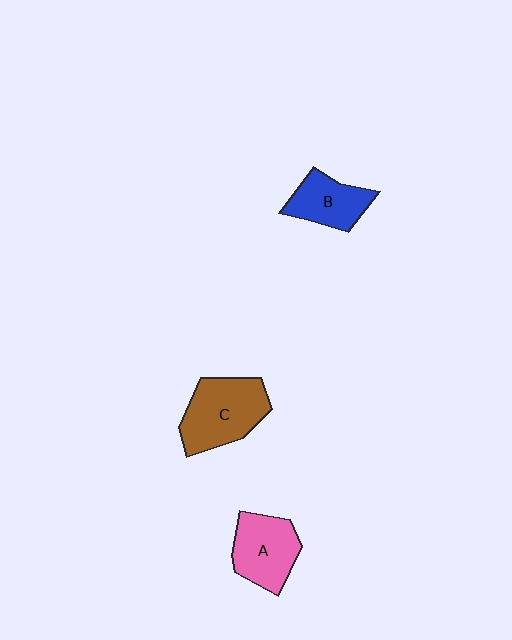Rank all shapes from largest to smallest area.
From largest to smallest: C (brown), A (pink), B (blue).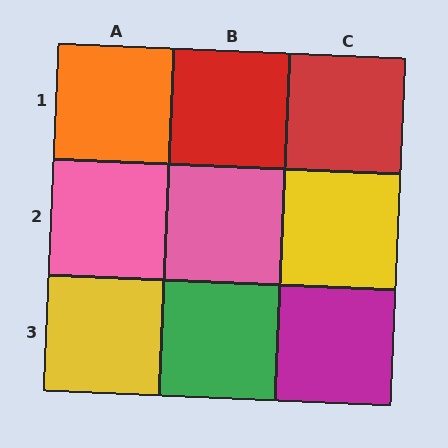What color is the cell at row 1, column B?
Red.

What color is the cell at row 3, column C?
Magenta.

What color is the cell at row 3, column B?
Green.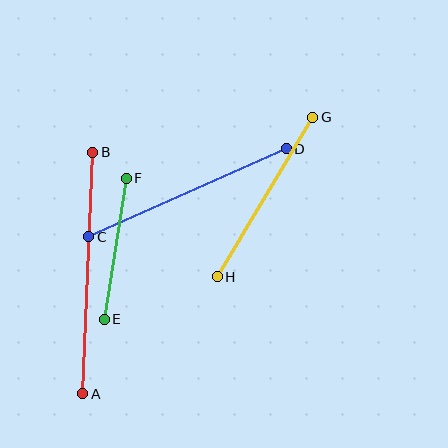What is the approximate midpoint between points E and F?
The midpoint is at approximately (115, 249) pixels.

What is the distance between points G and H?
The distance is approximately 186 pixels.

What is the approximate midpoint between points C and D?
The midpoint is at approximately (188, 193) pixels.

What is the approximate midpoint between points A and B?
The midpoint is at approximately (88, 273) pixels.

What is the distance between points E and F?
The distance is approximately 142 pixels.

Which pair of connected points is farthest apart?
Points A and B are farthest apart.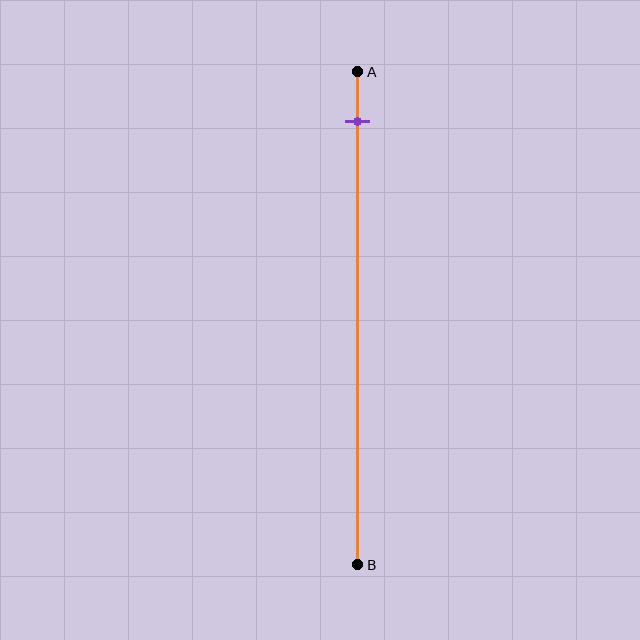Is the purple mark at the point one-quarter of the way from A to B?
No, the mark is at about 10% from A, not at the 25% one-quarter point.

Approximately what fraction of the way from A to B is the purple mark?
The purple mark is approximately 10% of the way from A to B.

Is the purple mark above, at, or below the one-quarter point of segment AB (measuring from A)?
The purple mark is above the one-quarter point of segment AB.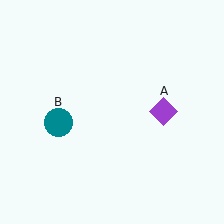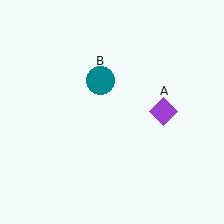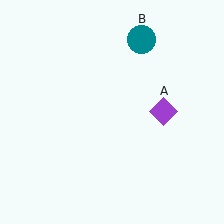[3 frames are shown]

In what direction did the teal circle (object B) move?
The teal circle (object B) moved up and to the right.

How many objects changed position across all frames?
1 object changed position: teal circle (object B).